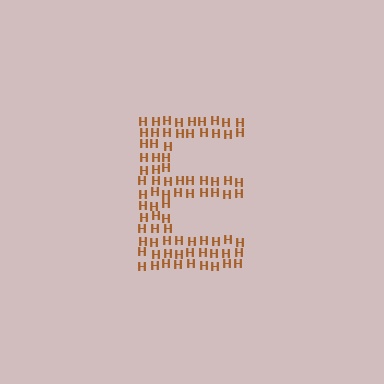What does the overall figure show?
The overall figure shows the letter E.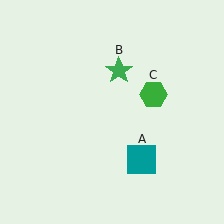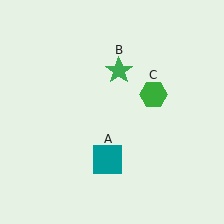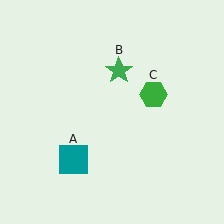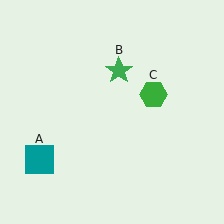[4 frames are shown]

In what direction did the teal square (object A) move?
The teal square (object A) moved left.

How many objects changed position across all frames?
1 object changed position: teal square (object A).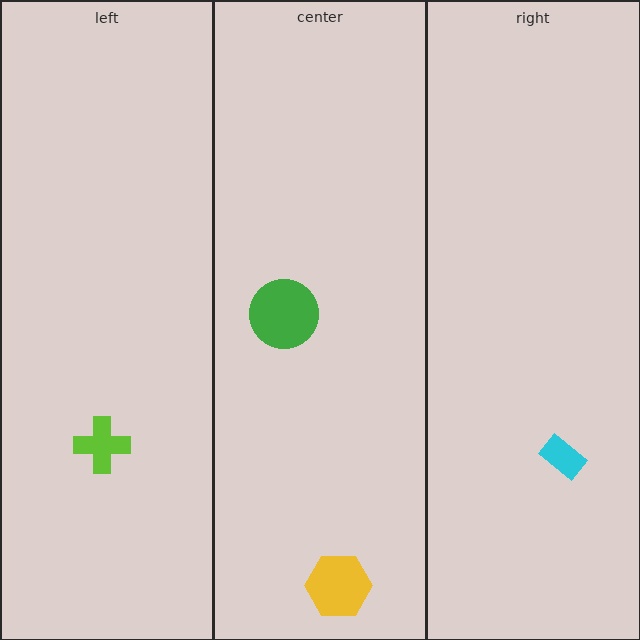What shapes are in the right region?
The cyan rectangle.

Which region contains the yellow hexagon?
The center region.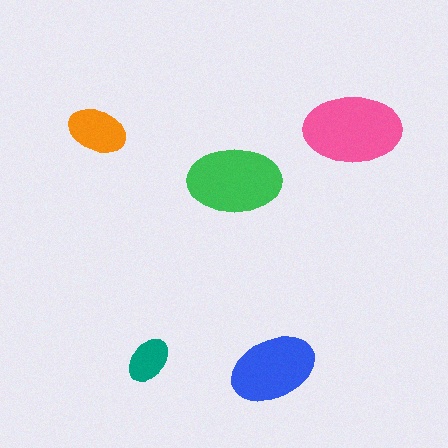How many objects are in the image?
There are 5 objects in the image.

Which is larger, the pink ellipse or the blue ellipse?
The pink one.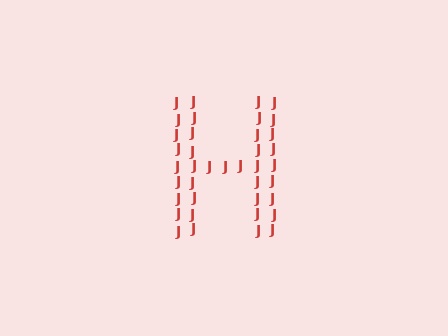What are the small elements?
The small elements are letter J's.